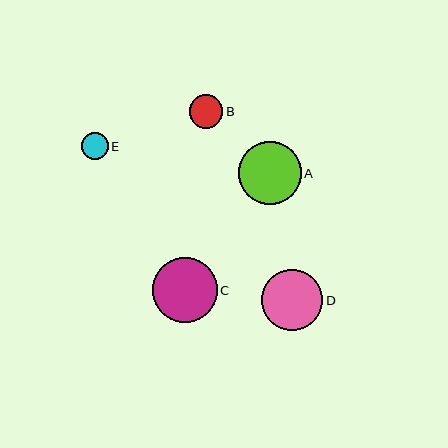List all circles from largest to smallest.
From largest to smallest: C, A, D, B, E.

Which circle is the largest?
Circle C is the largest with a size of approximately 64 pixels.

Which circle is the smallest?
Circle E is the smallest with a size of approximately 27 pixels.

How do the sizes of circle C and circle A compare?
Circle C and circle A are approximately the same size.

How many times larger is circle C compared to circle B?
Circle C is approximately 1.9 times the size of circle B.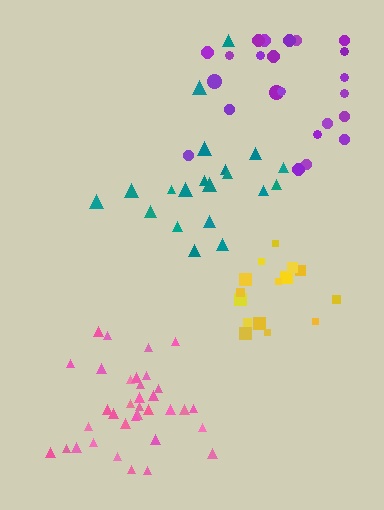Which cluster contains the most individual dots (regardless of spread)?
Pink (35).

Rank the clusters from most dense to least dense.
pink, yellow, teal, purple.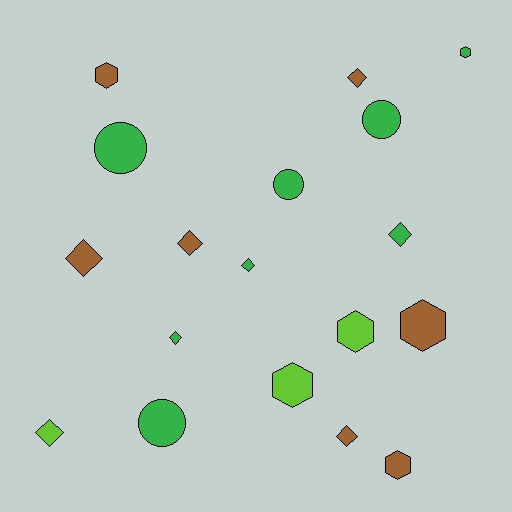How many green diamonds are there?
There are 3 green diamonds.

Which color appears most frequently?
Green, with 8 objects.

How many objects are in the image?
There are 18 objects.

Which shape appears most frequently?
Diamond, with 8 objects.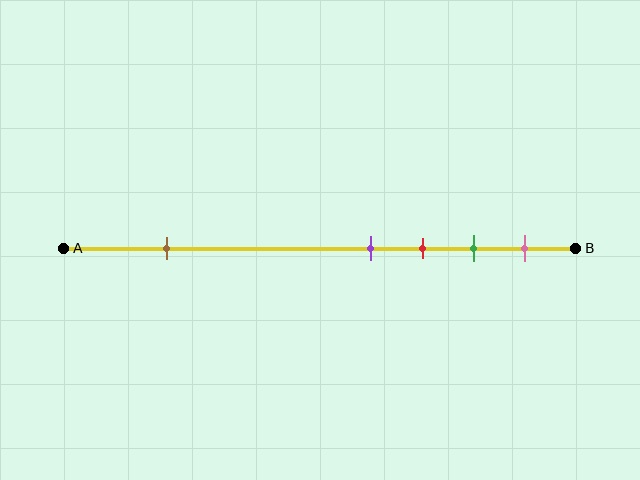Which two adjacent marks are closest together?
The purple and red marks are the closest adjacent pair.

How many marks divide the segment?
There are 5 marks dividing the segment.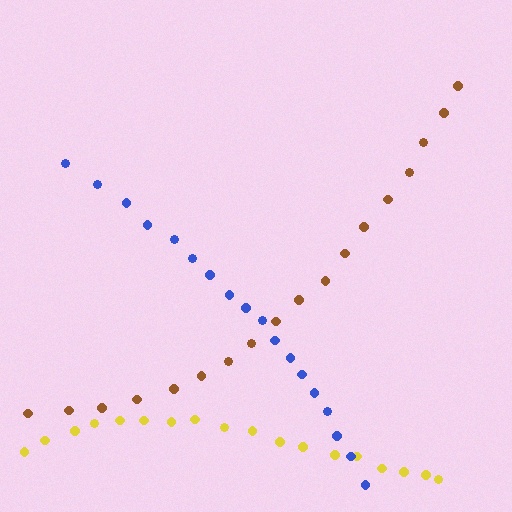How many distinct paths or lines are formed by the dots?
There are 3 distinct paths.